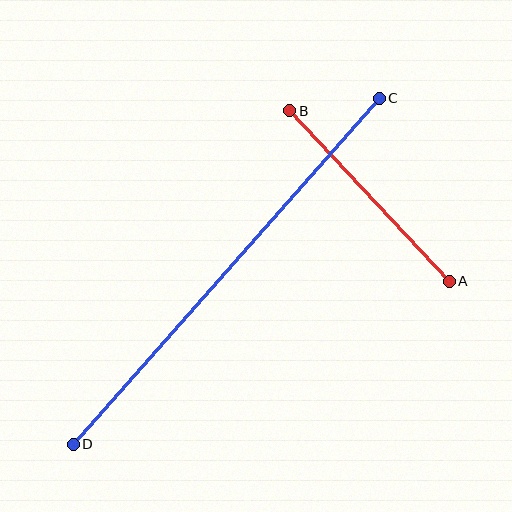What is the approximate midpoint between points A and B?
The midpoint is at approximately (369, 196) pixels.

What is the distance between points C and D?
The distance is approximately 462 pixels.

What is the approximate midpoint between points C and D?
The midpoint is at approximately (226, 271) pixels.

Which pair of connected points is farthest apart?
Points C and D are farthest apart.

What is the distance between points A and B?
The distance is approximately 233 pixels.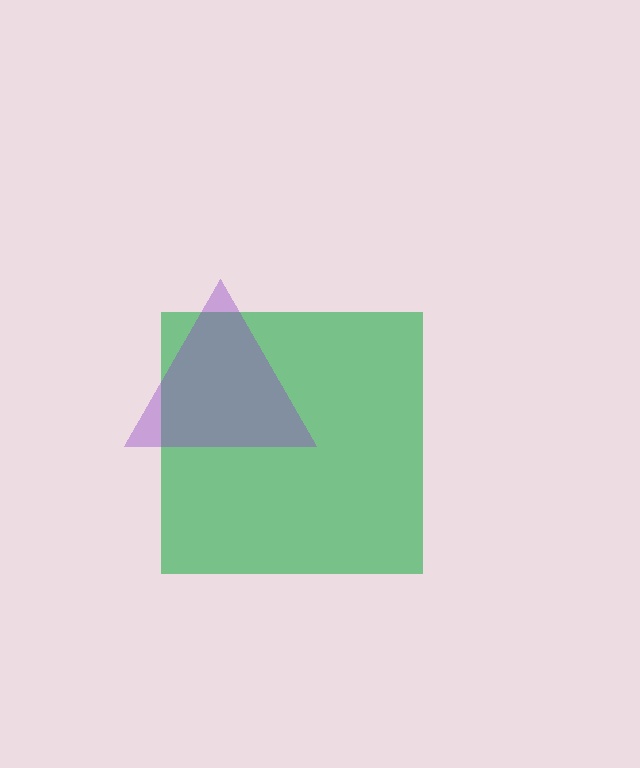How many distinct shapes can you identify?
There are 2 distinct shapes: a green square, a purple triangle.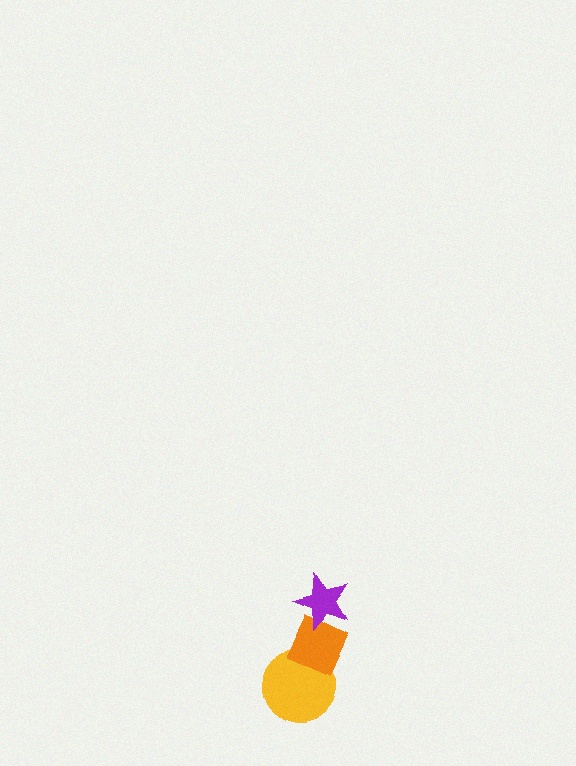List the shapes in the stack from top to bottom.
From top to bottom: the purple star, the orange diamond, the yellow circle.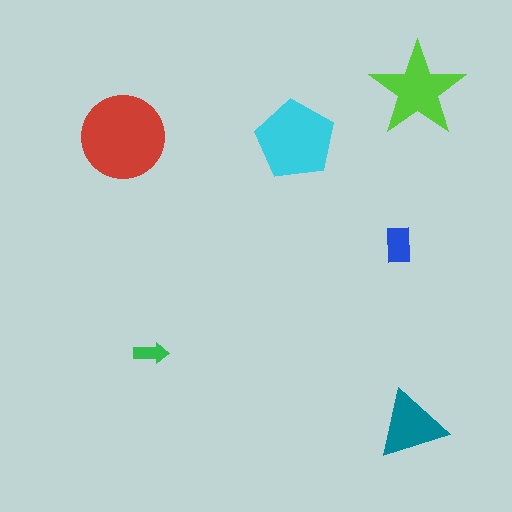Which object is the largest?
The red circle.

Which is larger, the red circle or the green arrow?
The red circle.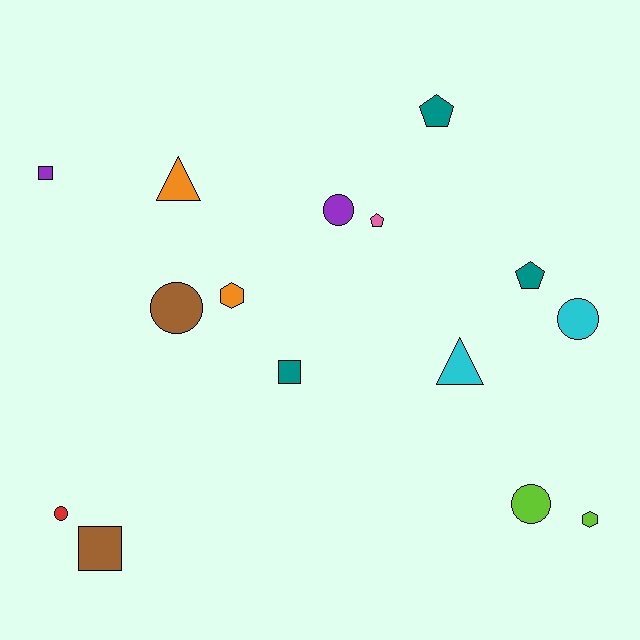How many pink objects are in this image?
There is 1 pink object.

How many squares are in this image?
There are 3 squares.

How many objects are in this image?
There are 15 objects.